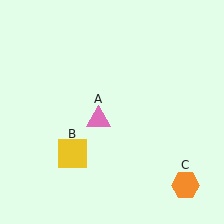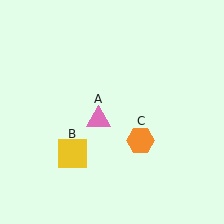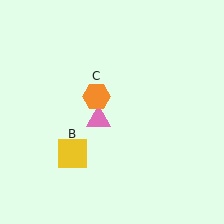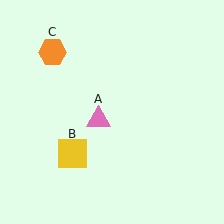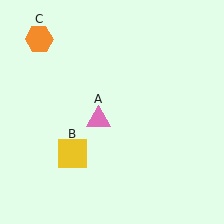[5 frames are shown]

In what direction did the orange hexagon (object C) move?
The orange hexagon (object C) moved up and to the left.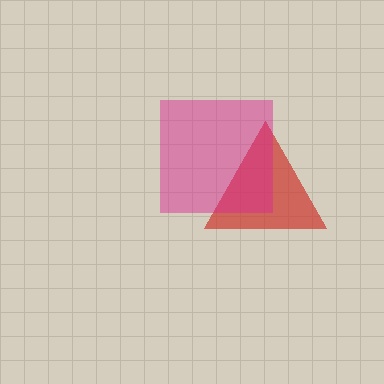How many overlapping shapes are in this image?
There are 2 overlapping shapes in the image.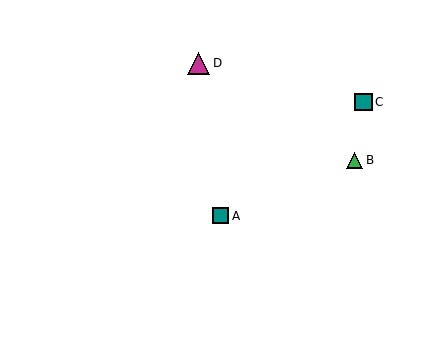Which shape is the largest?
The magenta triangle (labeled D) is the largest.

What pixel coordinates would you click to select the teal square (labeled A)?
Click at (221, 216) to select the teal square A.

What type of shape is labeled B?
Shape B is a green triangle.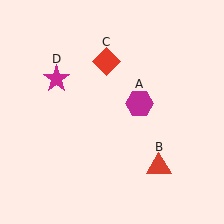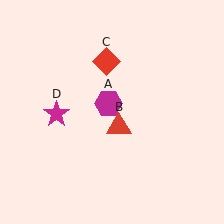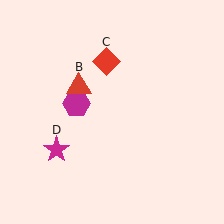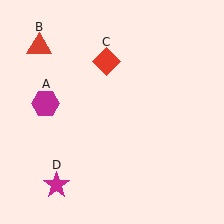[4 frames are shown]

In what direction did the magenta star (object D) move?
The magenta star (object D) moved down.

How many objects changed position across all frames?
3 objects changed position: magenta hexagon (object A), red triangle (object B), magenta star (object D).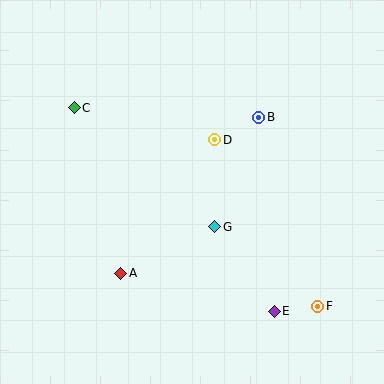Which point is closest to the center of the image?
Point G at (215, 227) is closest to the center.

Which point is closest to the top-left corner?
Point C is closest to the top-left corner.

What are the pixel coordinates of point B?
Point B is at (259, 117).